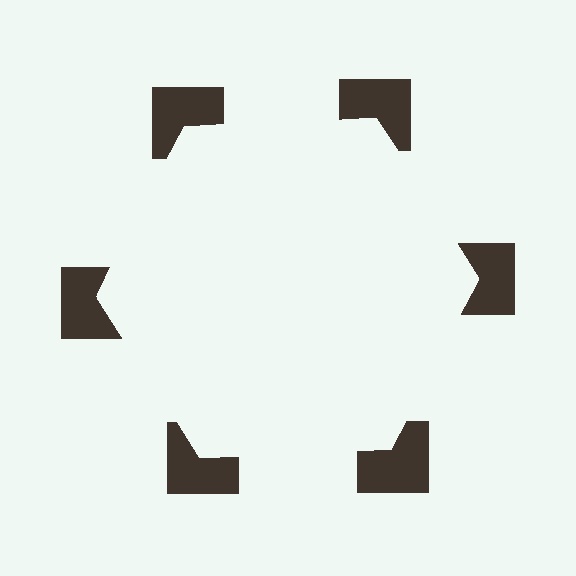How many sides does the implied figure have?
6 sides.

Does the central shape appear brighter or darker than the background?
It typically appears slightly brighter than the background, even though no actual brightness change is drawn.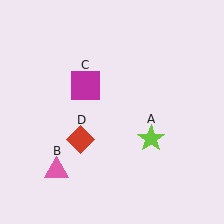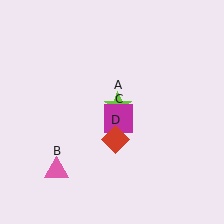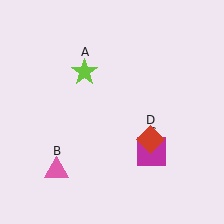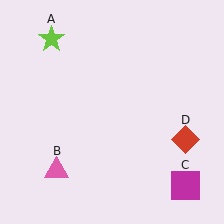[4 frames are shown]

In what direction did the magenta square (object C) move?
The magenta square (object C) moved down and to the right.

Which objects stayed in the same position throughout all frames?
Pink triangle (object B) remained stationary.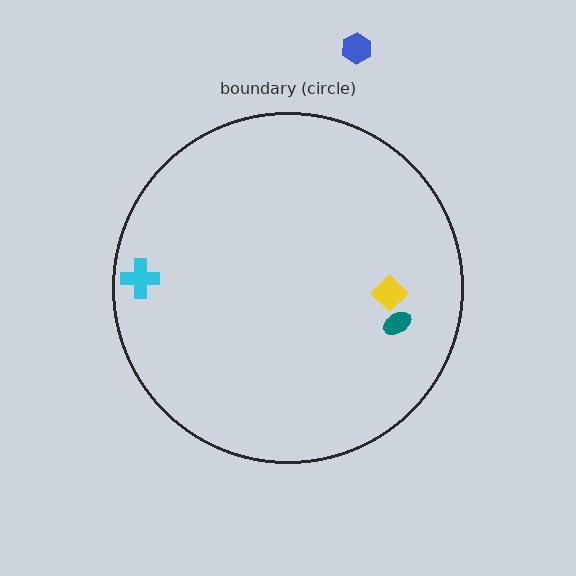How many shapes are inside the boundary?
3 inside, 1 outside.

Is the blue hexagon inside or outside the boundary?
Outside.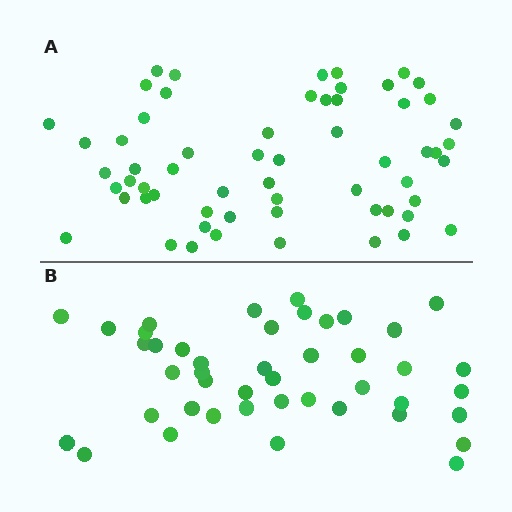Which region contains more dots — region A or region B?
Region A (the top region) has more dots.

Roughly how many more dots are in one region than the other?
Region A has approximately 15 more dots than region B.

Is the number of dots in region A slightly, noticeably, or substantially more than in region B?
Region A has noticeably more, but not dramatically so. The ratio is roughly 1.4 to 1.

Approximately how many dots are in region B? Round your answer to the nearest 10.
About 40 dots. (The exact count is 44, which rounds to 40.)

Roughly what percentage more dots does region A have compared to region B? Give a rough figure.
About 35% more.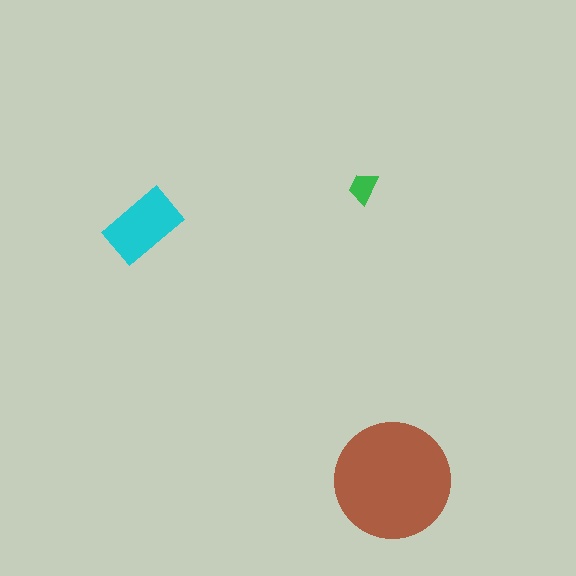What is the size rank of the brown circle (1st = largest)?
1st.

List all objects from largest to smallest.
The brown circle, the cyan rectangle, the green trapezoid.